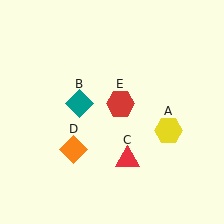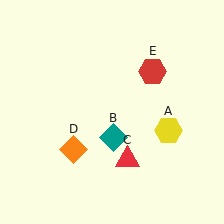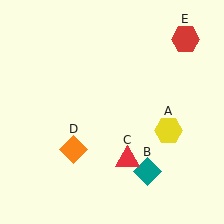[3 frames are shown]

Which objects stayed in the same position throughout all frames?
Yellow hexagon (object A) and red triangle (object C) and orange diamond (object D) remained stationary.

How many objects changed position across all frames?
2 objects changed position: teal diamond (object B), red hexagon (object E).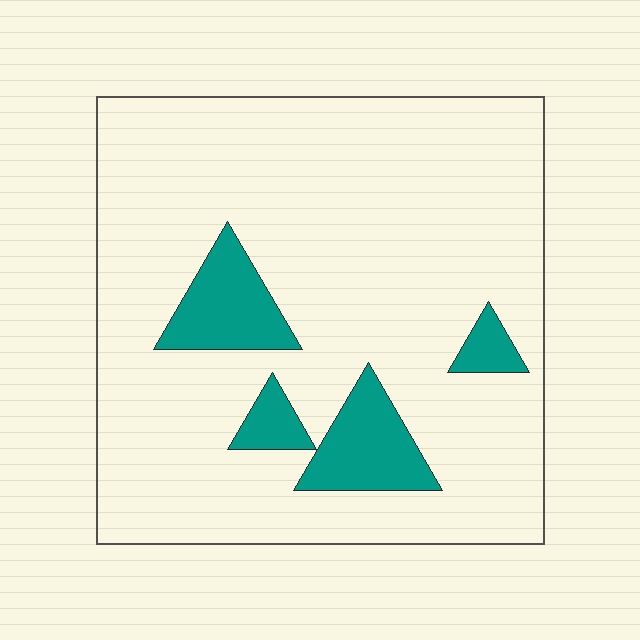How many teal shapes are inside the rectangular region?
4.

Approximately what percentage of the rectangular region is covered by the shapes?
Approximately 15%.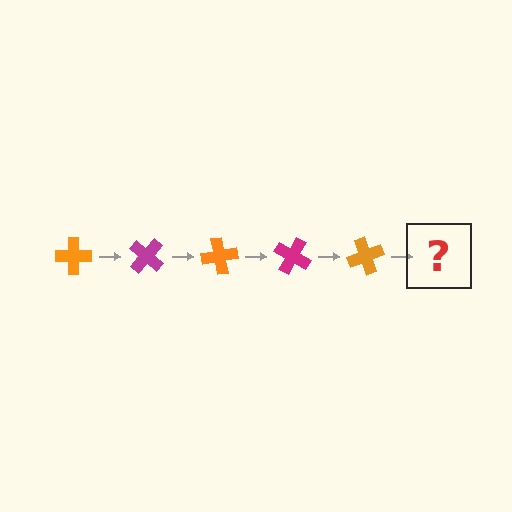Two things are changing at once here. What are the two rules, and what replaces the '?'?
The two rules are that it rotates 40 degrees each step and the color cycles through orange and magenta. The '?' should be a magenta cross, rotated 200 degrees from the start.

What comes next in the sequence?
The next element should be a magenta cross, rotated 200 degrees from the start.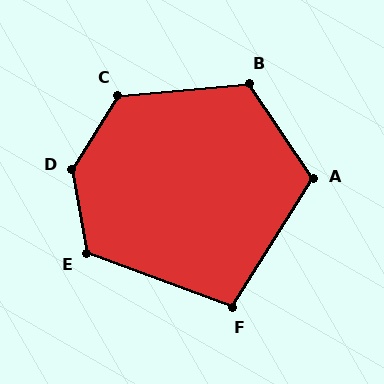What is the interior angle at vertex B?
Approximately 119 degrees (obtuse).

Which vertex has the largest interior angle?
D, at approximately 139 degrees.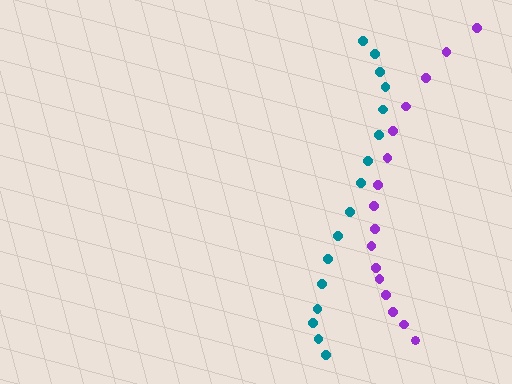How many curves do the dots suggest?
There are 2 distinct paths.